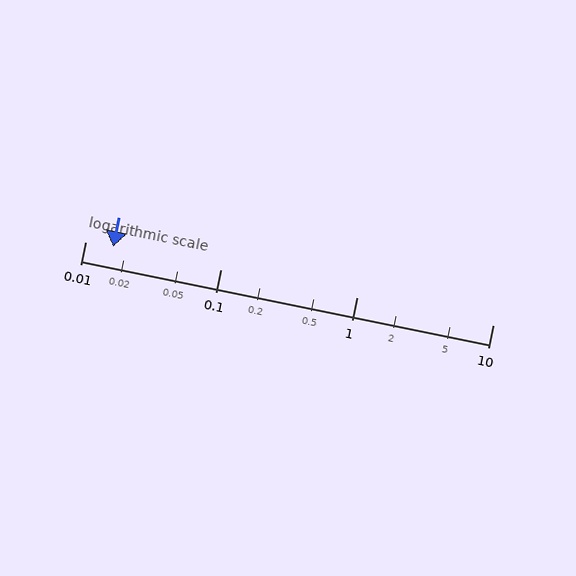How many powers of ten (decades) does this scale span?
The scale spans 3 decades, from 0.01 to 10.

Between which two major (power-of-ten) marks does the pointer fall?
The pointer is between 0.01 and 0.1.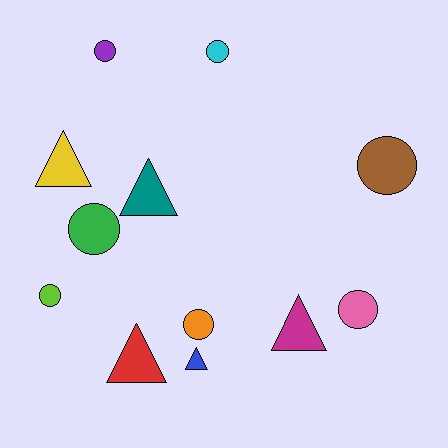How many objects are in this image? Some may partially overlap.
There are 12 objects.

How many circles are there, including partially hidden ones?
There are 7 circles.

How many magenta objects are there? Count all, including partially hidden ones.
There is 1 magenta object.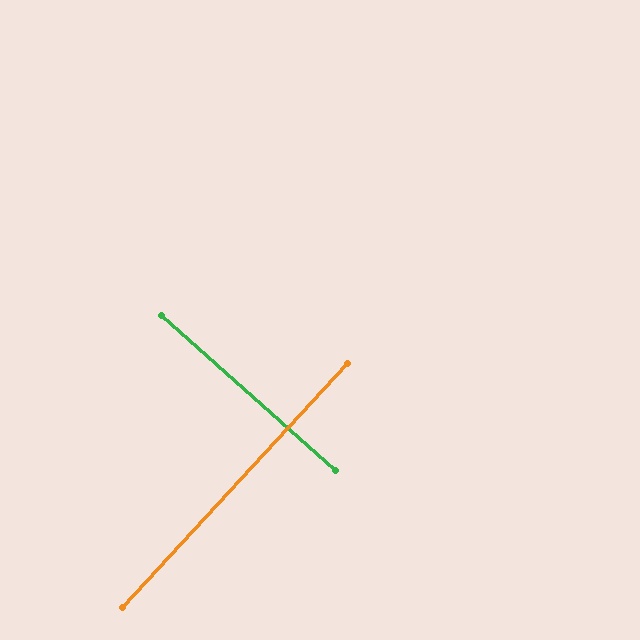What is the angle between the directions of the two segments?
Approximately 89 degrees.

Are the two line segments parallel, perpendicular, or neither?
Perpendicular — they meet at approximately 89°.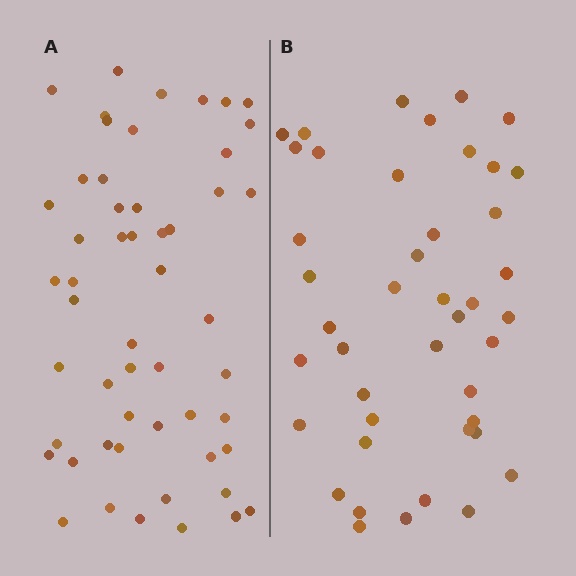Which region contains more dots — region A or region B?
Region A (the left region) has more dots.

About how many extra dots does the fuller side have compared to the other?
Region A has roughly 10 or so more dots than region B.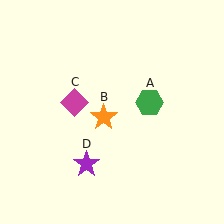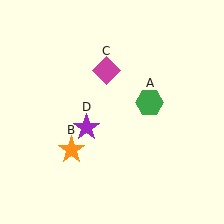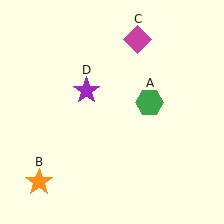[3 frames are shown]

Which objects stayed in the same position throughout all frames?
Green hexagon (object A) remained stationary.